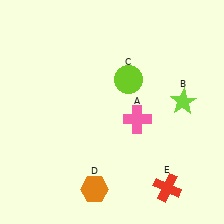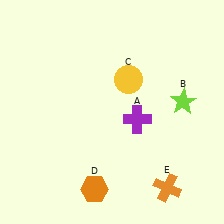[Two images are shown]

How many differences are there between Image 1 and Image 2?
There are 3 differences between the two images.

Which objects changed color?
A changed from pink to purple. C changed from lime to yellow. E changed from red to orange.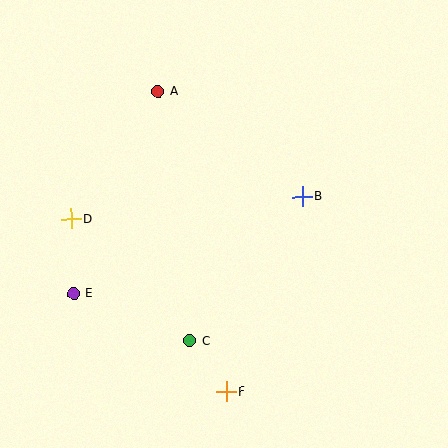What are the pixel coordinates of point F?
Point F is at (226, 392).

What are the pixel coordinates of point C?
Point C is at (190, 341).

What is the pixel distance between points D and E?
The distance between D and E is 75 pixels.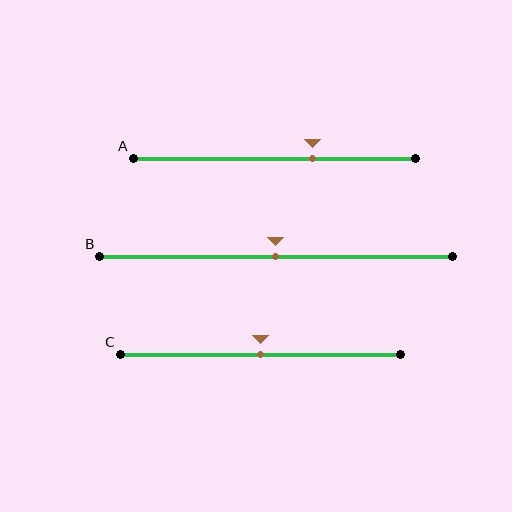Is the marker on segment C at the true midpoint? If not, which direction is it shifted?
Yes, the marker on segment C is at the true midpoint.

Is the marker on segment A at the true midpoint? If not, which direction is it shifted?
No, the marker on segment A is shifted to the right by about 13% of the segment length.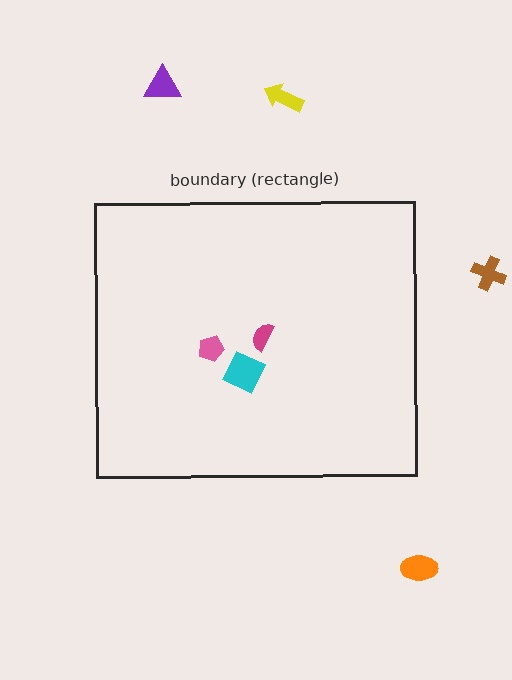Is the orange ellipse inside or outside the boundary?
Outside.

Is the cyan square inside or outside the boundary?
Inside.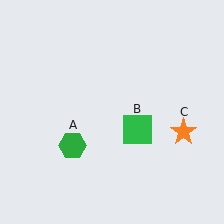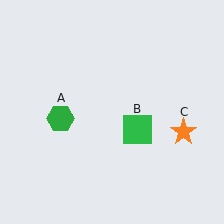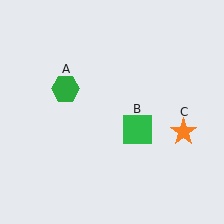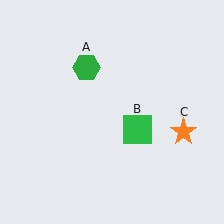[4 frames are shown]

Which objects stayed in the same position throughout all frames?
Green square (object B) and orange star (object C) remained stationary.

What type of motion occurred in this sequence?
The green hexagon (object A) rotated clockwise around the center of the scene.